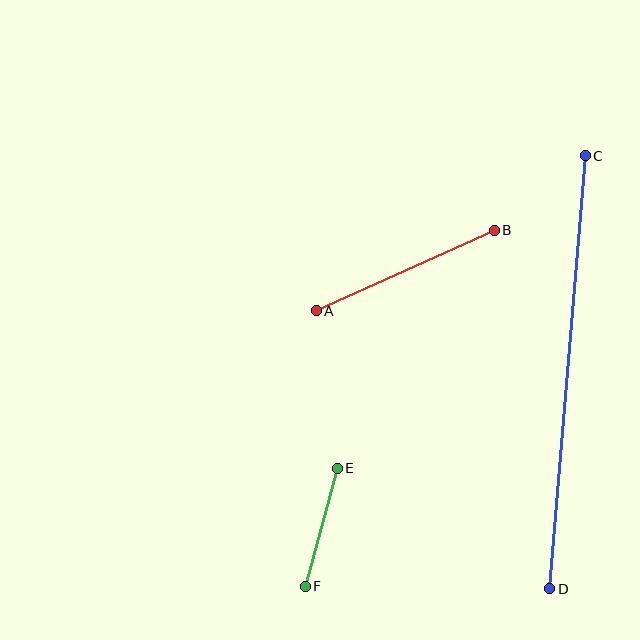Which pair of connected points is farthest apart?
Points C and D are farthest apart.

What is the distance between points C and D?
The distance is approximately 434 pixels.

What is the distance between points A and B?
The distance is approximately 195 pixels.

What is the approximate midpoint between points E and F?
The midpoint is at approximately (321, 527) pixels.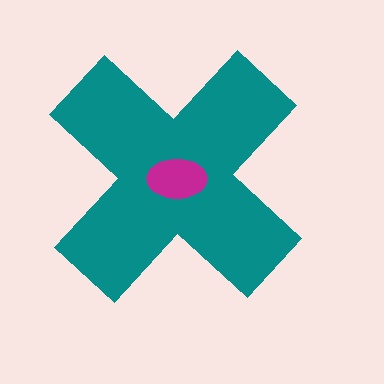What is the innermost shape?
The magenta ellipse.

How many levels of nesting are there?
2.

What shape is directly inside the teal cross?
The magenta ellipse.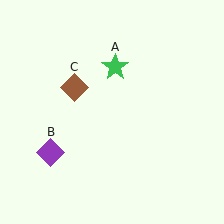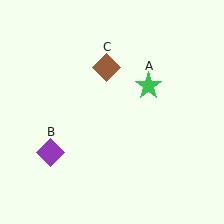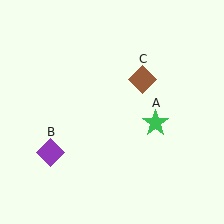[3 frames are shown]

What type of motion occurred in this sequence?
The green star (object A), brown diamond (object C) rotated clockwise around the center of the scene.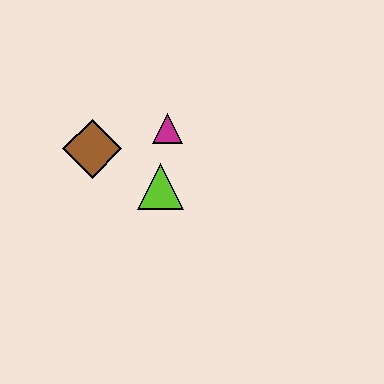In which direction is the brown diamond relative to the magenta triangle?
The brown diamond is to the left of the magenta triangle.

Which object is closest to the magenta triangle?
The lime triangle is closest to the magenta triangle.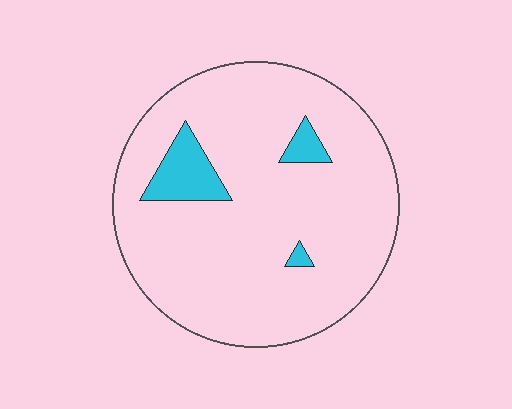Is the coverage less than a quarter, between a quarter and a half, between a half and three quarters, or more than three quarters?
Less than a quarter.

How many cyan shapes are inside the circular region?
3.